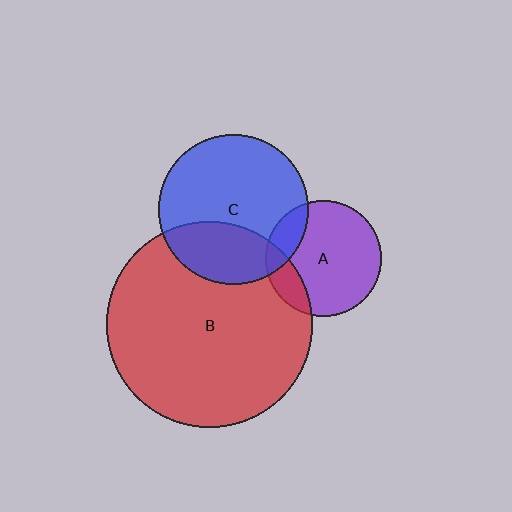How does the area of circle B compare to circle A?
Approximately 3.2 times.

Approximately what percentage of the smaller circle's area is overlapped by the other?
Approximately 15%.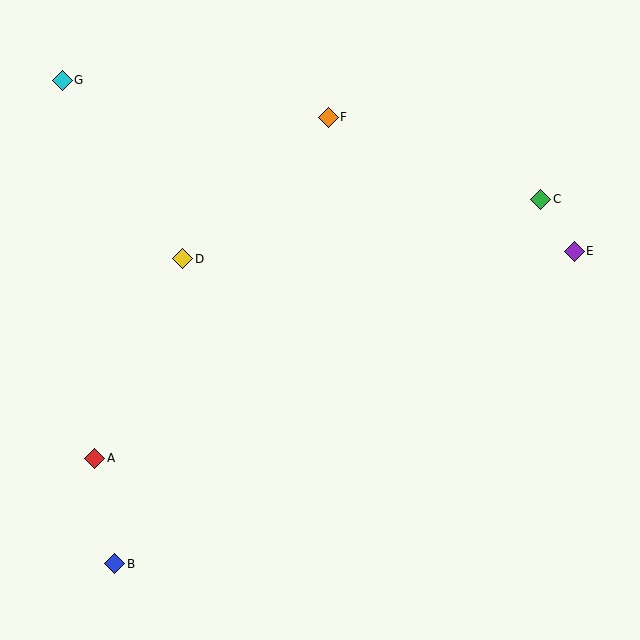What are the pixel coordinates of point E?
Point E is at (574, 251).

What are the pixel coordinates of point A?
Point A is at (95, 458).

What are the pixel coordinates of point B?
Point B is at (115, 564).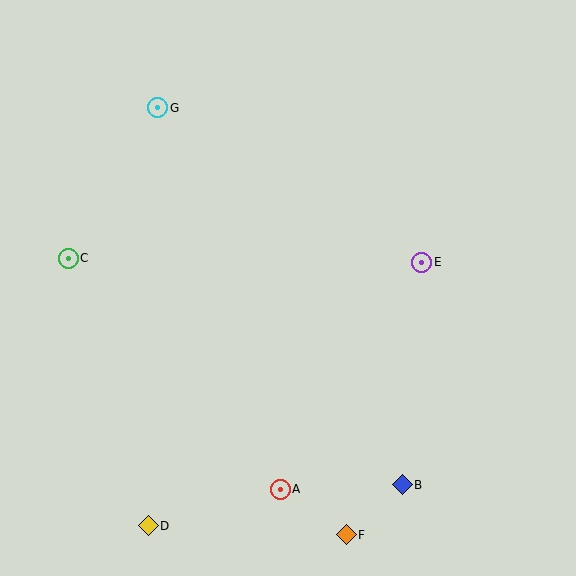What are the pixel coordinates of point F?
Point F is at (346, 535).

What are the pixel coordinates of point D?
Point D is at (148, 526).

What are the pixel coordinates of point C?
Point C is at (68, 258).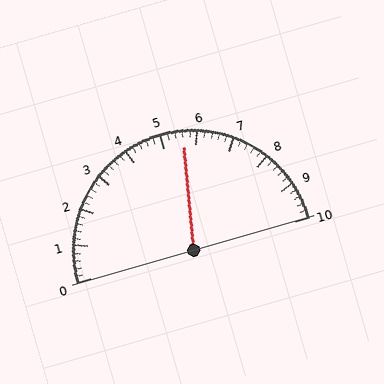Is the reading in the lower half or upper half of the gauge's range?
The reading is in the upper half of the range (0 to 10).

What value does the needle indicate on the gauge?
The needle indicates approximately 5.6.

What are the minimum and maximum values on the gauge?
The gauge ranges from 0 to 10.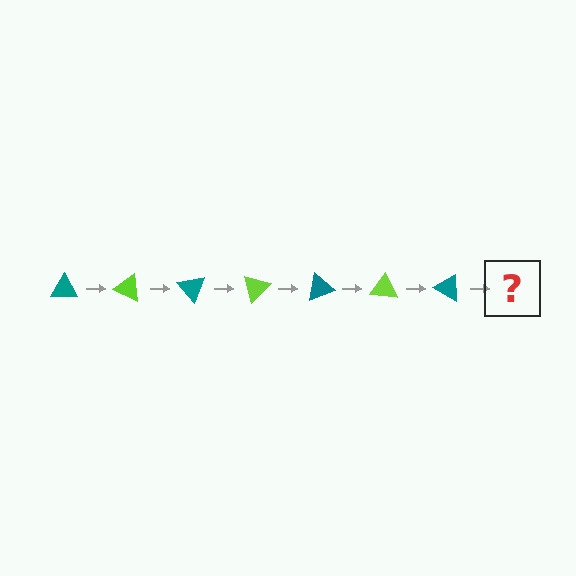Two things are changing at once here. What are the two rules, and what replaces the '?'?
The two rules are that it rotates 25 degrees each step and the color cycles through teal and lime. The '?' should be a lime triangle, rotated 175 degrees from the start.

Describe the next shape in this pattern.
It should be a lime triangle, rotated 175 degrees from the start.